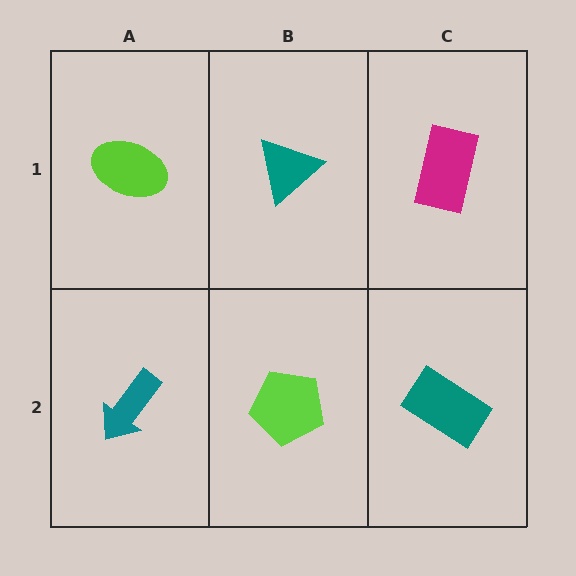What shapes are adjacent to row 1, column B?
A lime pentagon (row 2, column B), a lime ellipse (row 1, column A), a magenta rectangle (row 1, column C).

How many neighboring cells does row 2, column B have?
3.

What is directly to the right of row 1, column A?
A teal triangle.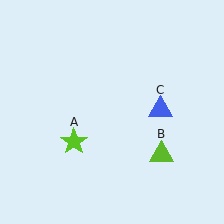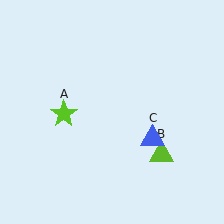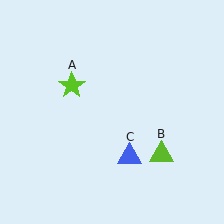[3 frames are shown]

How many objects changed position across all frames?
2 objects changed position: lime star (object A), blue triangle (object C).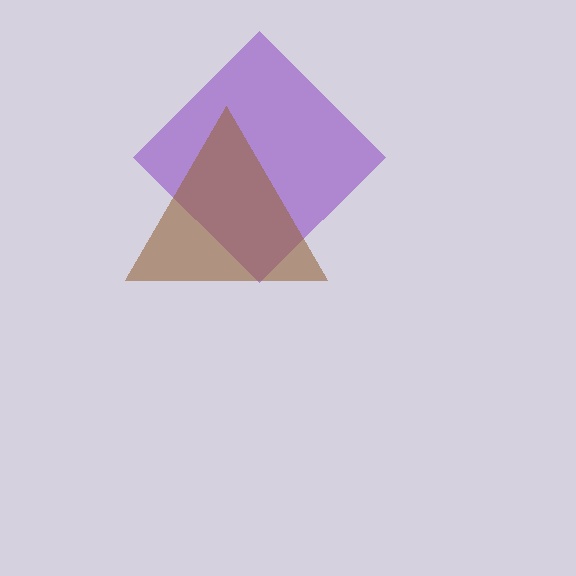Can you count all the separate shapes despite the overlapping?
Yes, there are 2 separate shapes.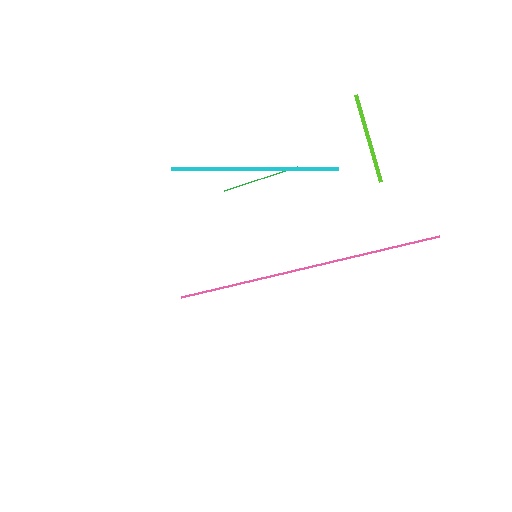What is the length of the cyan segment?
The cyan segment is approximately 167 pixels long.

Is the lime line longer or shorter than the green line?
The lime line is longer than the green line.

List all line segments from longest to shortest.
From longest to shortest: pink, cyan, lime, green.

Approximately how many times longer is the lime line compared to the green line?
The lime line is approximately 1.2 times the length of the green line.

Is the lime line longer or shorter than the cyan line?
The cyan line is longer than the lime line.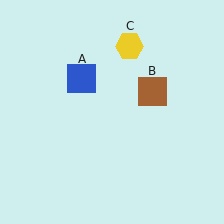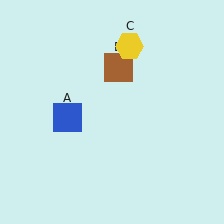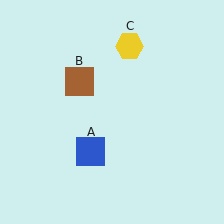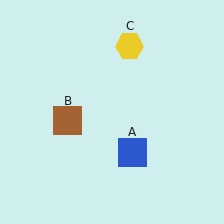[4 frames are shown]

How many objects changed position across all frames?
2 objects changed position: blue square (object A), brown square (object B).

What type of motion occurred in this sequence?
The blue square (object A), brown square (object B) rotated counterclockwise around the center of the scene.